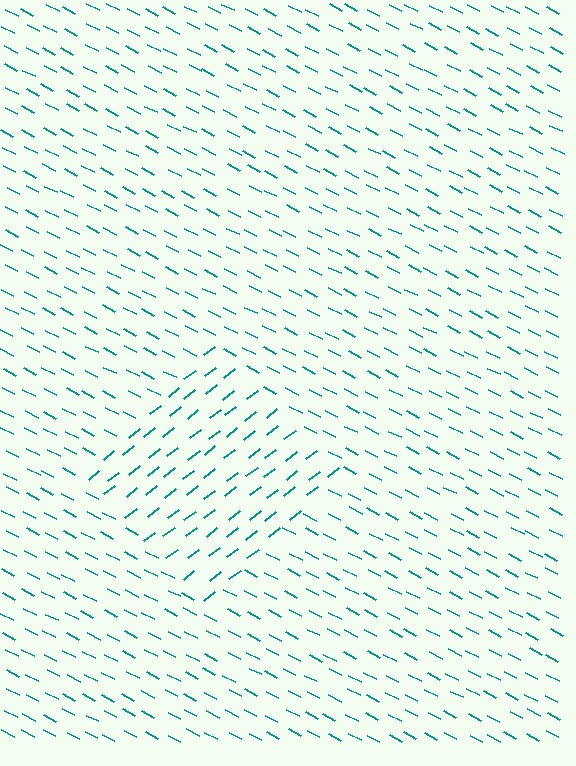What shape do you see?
I see a diamond.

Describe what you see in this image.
The image is filled with small teal line segments. A diamond region in the image has lines oriented differently from the surrounding lines, creating a visible texture boundary.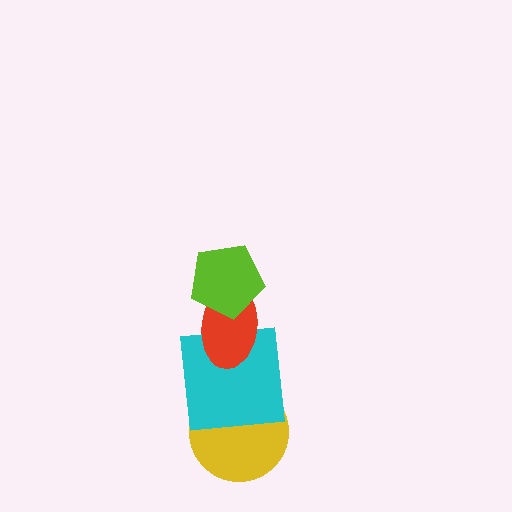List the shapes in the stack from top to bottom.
From top to bottom: the lime pentagon, the red ellipse, the cyan square, the yellow circle.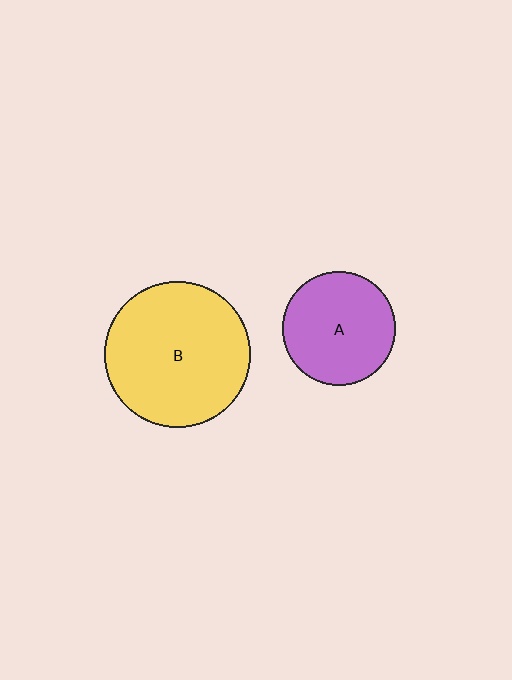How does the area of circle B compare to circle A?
Approximately 1.6 times.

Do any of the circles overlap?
No, none of the circles overlap.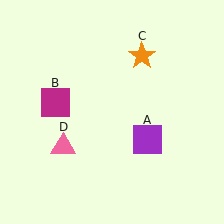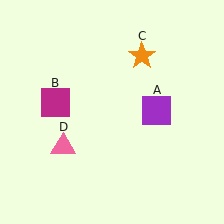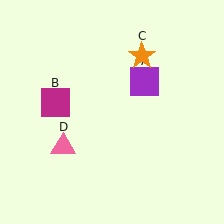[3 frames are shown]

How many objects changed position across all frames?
1 object changed position: purple square (object A).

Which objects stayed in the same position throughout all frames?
Magenta square (object B) and orange star (object C) and pink triangle (object D) remained stationary.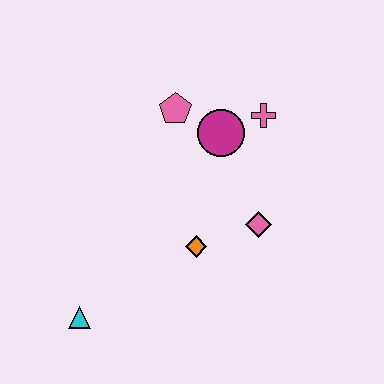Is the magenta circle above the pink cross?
No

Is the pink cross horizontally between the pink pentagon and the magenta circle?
No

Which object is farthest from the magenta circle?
The cyan triangle is farthest from the magenta circle.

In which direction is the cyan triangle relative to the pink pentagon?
The cyan triangle is below the pink pentagon.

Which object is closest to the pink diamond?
The orange diamond is closest to the pink diamond.